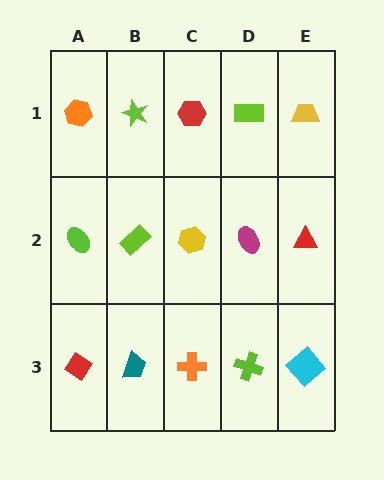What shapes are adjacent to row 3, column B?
A lime rectangle (row 2, column B), a red diamond (row 3, column A), an orange cross (row 3, column C).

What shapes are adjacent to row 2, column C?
A red hexagon (row 1, column C), an orange cross (row 3, column C), a lime rectangle (row 2, column B), a magenta ellipse (row 2, column D).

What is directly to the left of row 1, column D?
A red hexagon.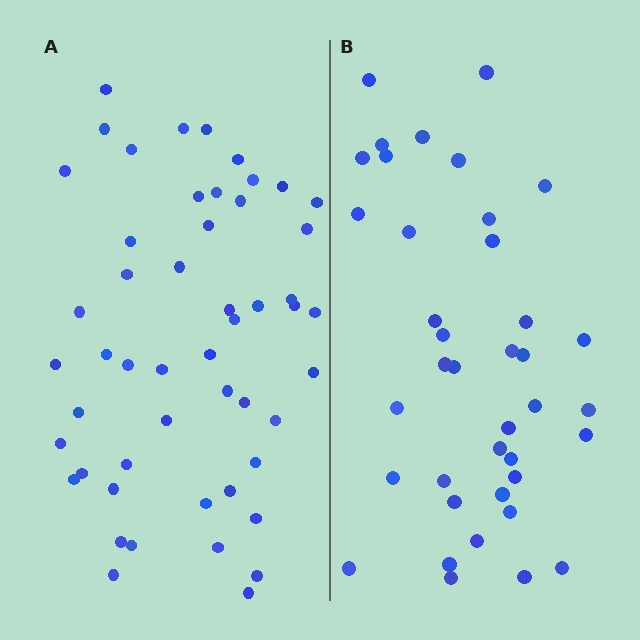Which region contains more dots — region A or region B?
Region A (the left region) has more dots.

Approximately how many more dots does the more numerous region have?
Region A has roughly 12 or so more dots than region B.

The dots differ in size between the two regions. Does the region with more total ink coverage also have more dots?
No. Region B has more total ink coverage because its dots are larger, but region A actually contains more individual dots. Total area can be misleading — the number of items is what matters here.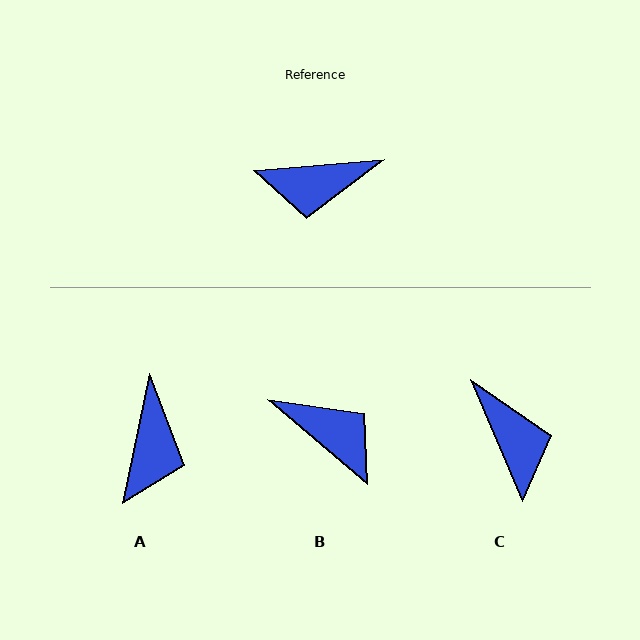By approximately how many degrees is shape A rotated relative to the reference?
Approximately 74 degrees counter-clockwise.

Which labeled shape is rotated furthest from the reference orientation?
B, about 135 degrees away.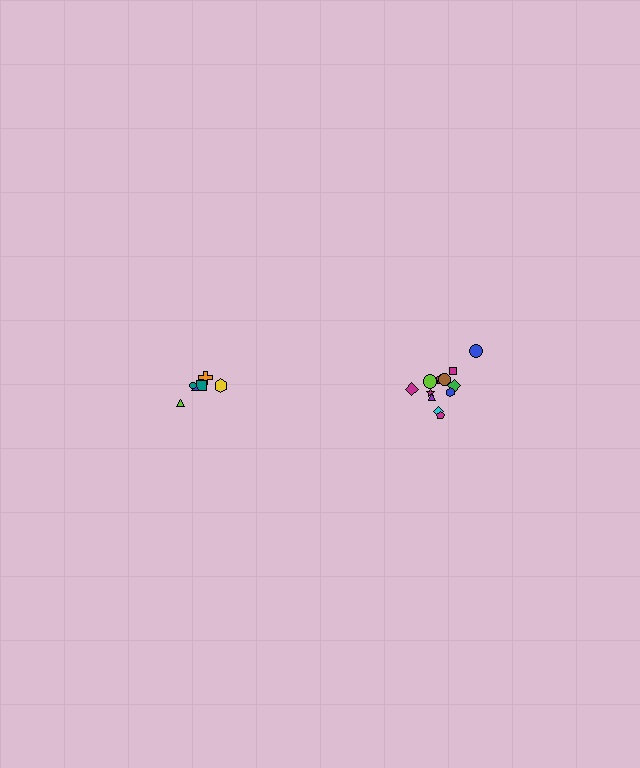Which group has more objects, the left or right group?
The right group.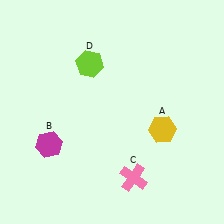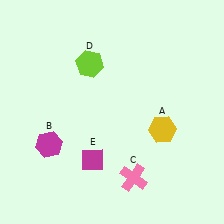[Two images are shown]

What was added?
A magenta diamond (E) was added in Image 2.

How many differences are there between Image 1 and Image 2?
There is 1 difference between the two images.